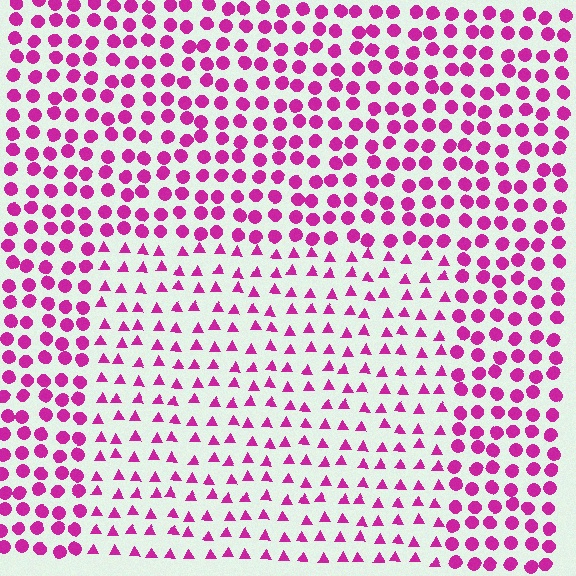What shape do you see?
I see a rectangle.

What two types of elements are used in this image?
The image uses triangles inside the rectangle region and circles outside it.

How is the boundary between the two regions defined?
The boundary is defined by a change in element shape: triangles inside vs. circles outside. All elements share the same color and spacing.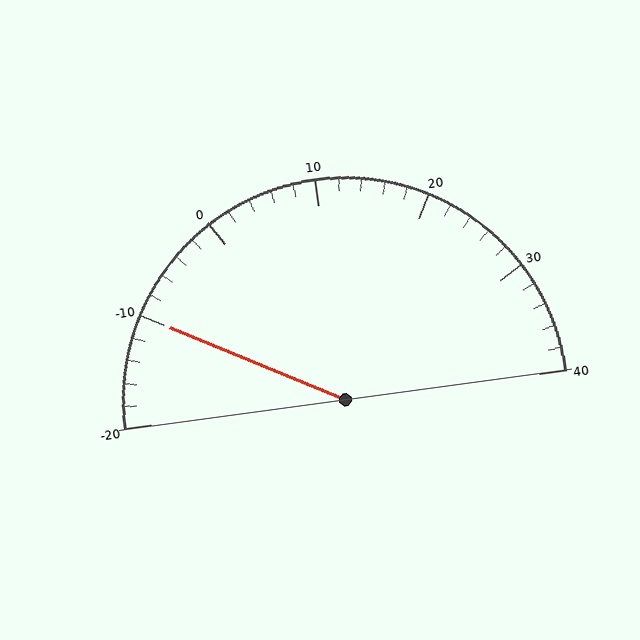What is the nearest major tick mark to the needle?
The nearest major tick mark is -10.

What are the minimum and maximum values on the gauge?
The gauge ranges from -20 to 40.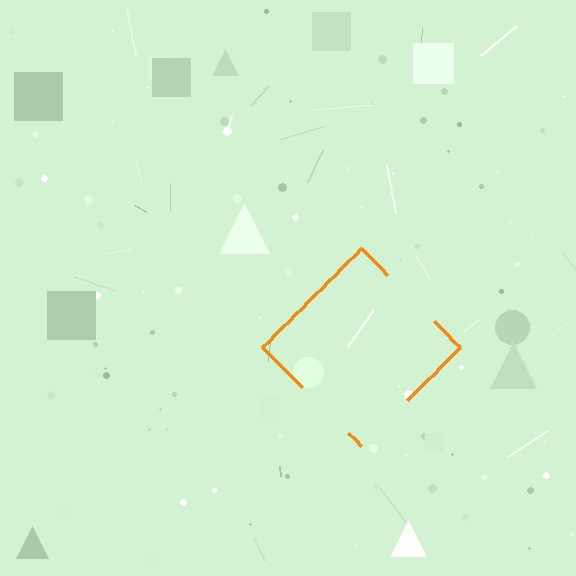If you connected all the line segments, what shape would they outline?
They would outline a diamond.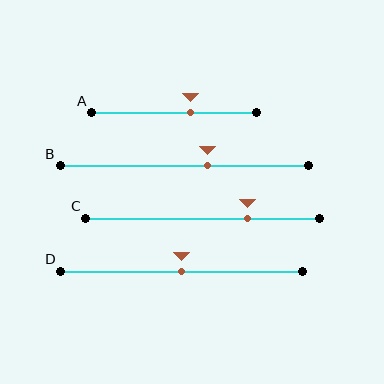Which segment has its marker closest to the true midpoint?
Segment D has its marker closest to the true midpoint.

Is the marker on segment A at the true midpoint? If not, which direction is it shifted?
No, the marker on segment A is shifted to the right by about 10% of the segment length.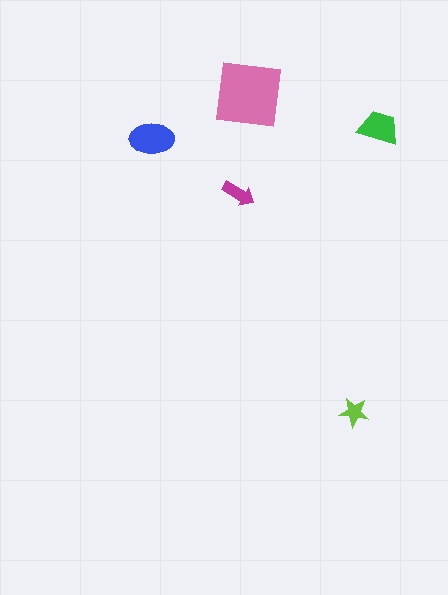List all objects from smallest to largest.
The lime star, the magenta arrow, the green trapezoid, the blue ellipse, the pink square.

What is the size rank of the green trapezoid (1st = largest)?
3rd.